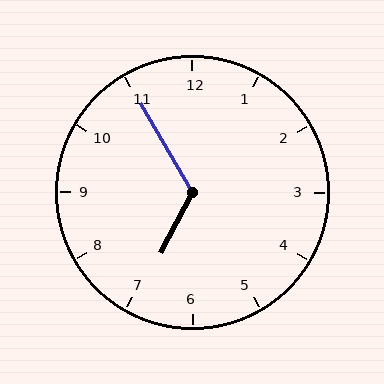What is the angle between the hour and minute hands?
Approximately 122 degrees.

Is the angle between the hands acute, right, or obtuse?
It is obtuse.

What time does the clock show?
6:55.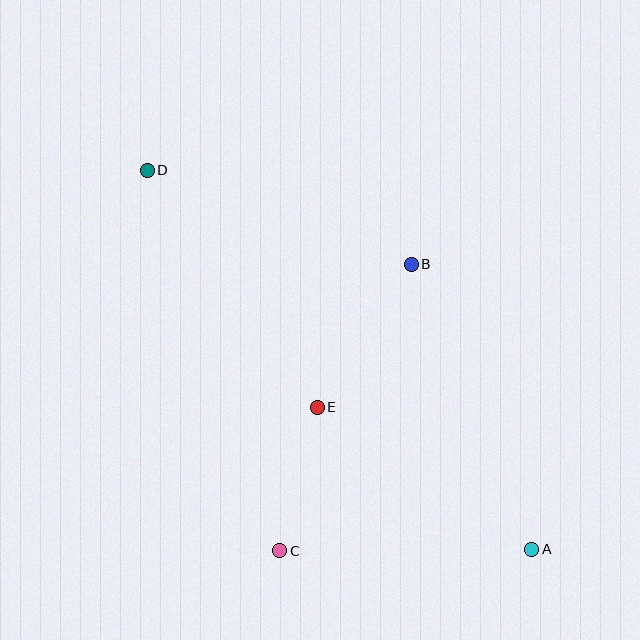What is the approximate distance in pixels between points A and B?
The distance between A and B is approximately 309 pixels.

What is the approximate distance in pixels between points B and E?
The distance between B and E is approximately 171 pixels.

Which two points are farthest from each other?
Points A and D are farthest from each other.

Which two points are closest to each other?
Points C and E are closest to each other.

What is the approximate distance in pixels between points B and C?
The distance between B and C is approximately 316 pixels.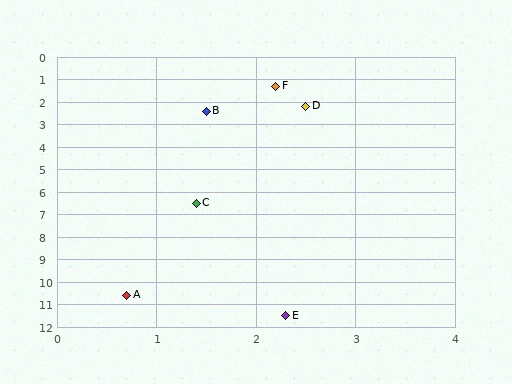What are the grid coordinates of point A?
Point A is at approximately (0.7, 10.6).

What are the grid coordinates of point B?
Point B is at approximately (1.5, 2.4).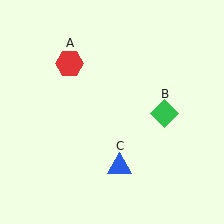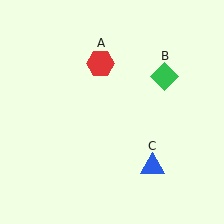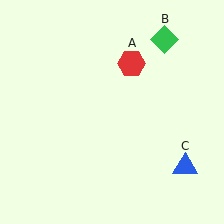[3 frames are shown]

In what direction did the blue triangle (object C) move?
The blue triangle (object C) moved right.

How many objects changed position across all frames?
3 objects changed position: red hexagon (object A), green diamond (object B), blue triangle (object C).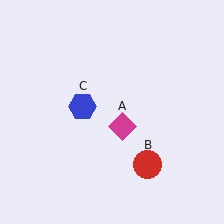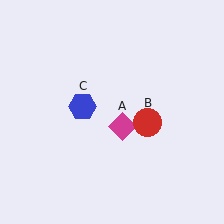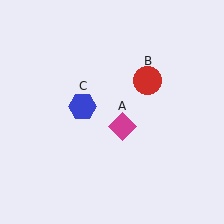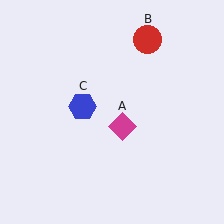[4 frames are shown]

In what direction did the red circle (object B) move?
The red circle (object B) moved up.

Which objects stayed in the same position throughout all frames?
Magenta diamond (object A) and blue hexagon (object C) remained stationary.